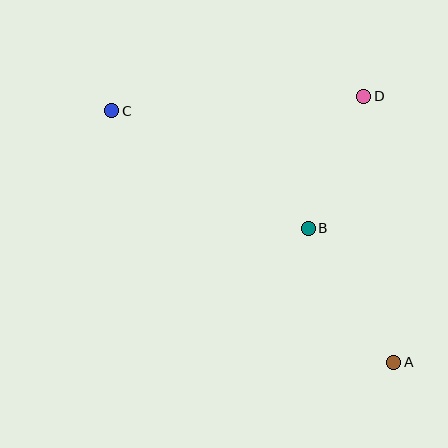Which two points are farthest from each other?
Points A and C are farthest from each other.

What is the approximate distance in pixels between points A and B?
The distance between A and B is approximately 159 pixels.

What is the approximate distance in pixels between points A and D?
The distance between A and D is approximately 268 pixels.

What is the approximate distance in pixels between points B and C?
The distance between B and C is approximately 229 pixels.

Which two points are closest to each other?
Points B and D are closest to each other.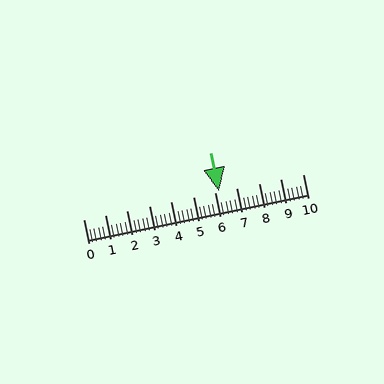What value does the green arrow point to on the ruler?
The green arrow points to approximately 6.2.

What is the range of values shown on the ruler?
The ruler shows values from 0 to 10.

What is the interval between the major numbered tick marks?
The major tick marks are spaced 1 units apart.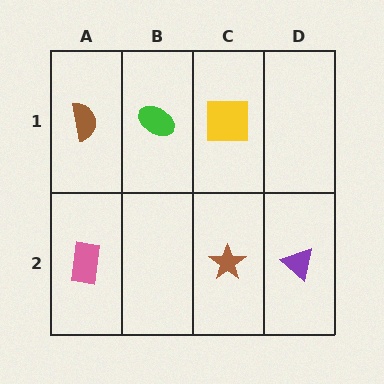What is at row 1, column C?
A yellow square.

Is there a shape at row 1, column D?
No, that cell is empty.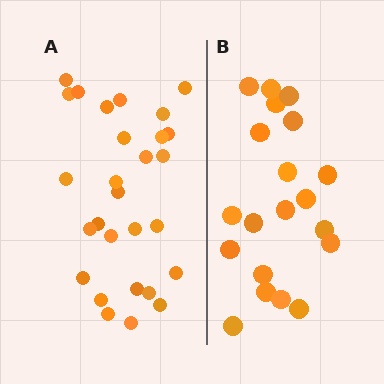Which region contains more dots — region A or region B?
Region A (the left region) has more dots.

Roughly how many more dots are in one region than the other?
Region A has roughly 8 or so more dots than region B.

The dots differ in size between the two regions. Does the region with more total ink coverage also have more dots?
No. Region B has more total ink coverage because its dots are larger, but region A actually contains more individual dots. Total area can be misleading — the number of items is what matters here.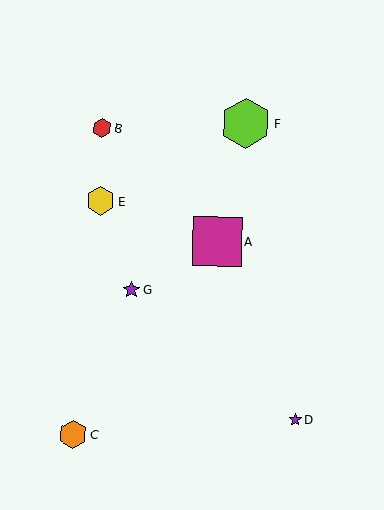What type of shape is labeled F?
Shape F is a lime hexagon.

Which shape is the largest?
The lime hexagon (labeled F) is the largest.